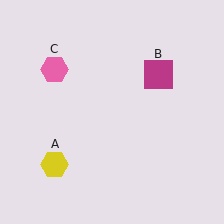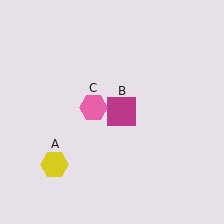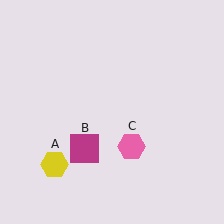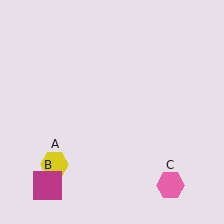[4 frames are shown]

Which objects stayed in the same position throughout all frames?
Yellow hexagon (object A) remained stationary.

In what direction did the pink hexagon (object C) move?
The pink hexagon (object C) moved down and to the right.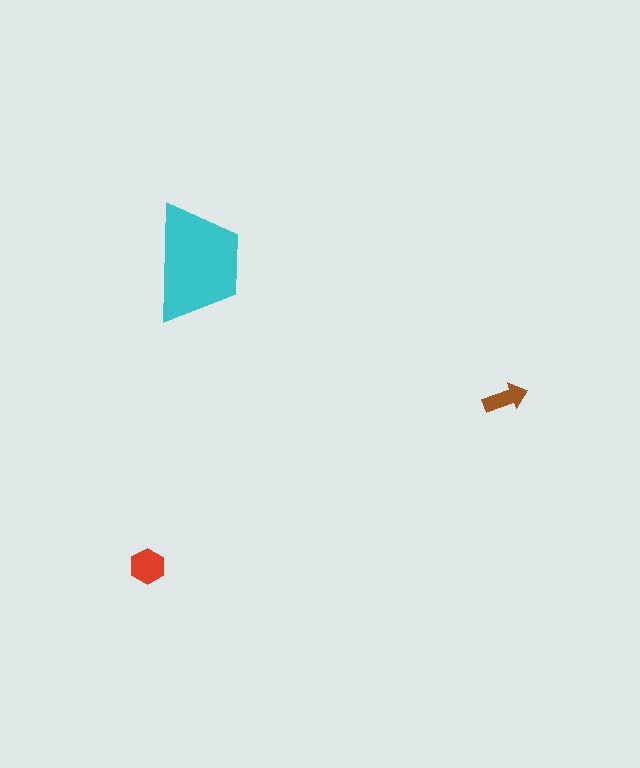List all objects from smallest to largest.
The brown arrow, the red hexagon, the cyan trapezoid.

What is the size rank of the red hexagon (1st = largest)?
2nd.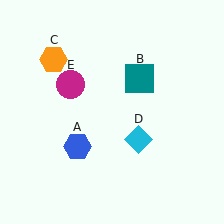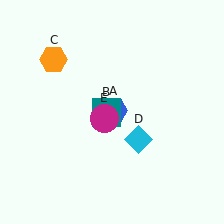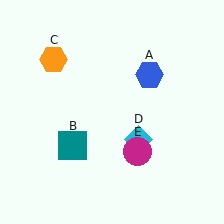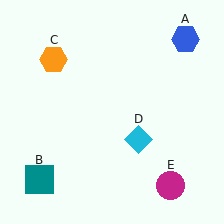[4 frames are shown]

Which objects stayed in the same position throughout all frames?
Orange hexagon (object C) and cyan diamond (object D) remained stationary.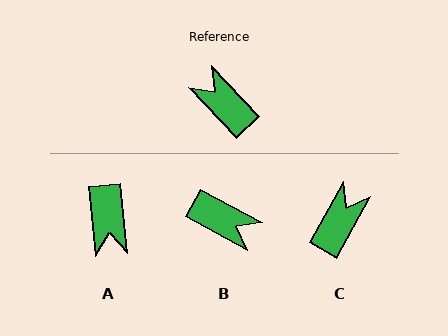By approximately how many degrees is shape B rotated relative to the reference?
Approximately 162 degrees clockwise.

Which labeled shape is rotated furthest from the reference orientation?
B, about 162 degrees away.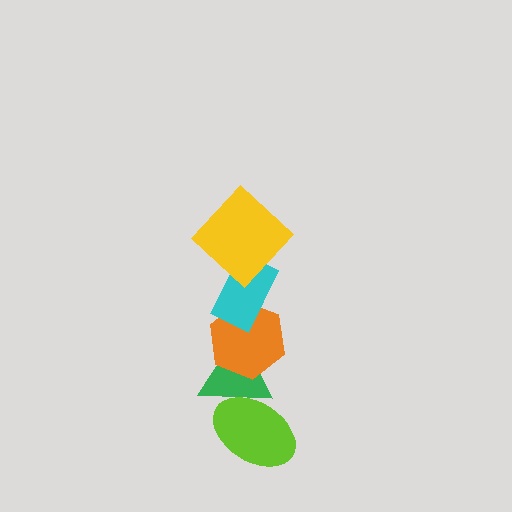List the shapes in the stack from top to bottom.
From top to bottom: the yellow diamond, the cyan rectangle, the orange hexagon, the green triangle, the lime ellipse.